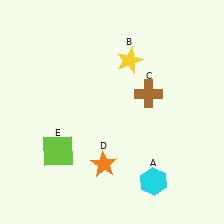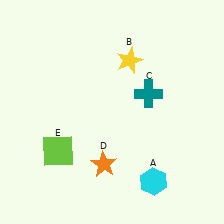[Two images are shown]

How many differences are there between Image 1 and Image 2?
There is 1 difference between the two images.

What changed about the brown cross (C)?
In Image 1, C is brown. In Image 2, it changed to teal.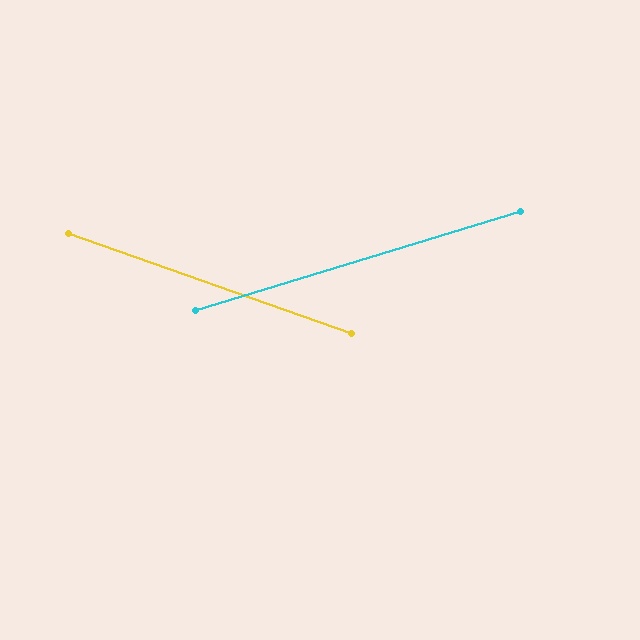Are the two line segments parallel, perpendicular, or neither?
Neither parallel nor perpendicular — they differ by about 36°.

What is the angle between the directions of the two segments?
Approximately 36 degrees.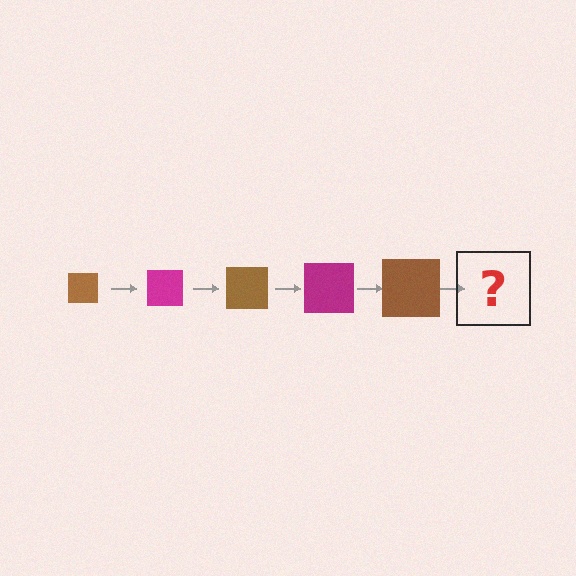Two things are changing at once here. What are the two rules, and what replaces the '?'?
The two rules are that the square grows larger each step and the color cycles through brown and magenta. The '?' should be a magenta square, larger than the previous one.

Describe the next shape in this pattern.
It should be a magenta square, larger than the previous one.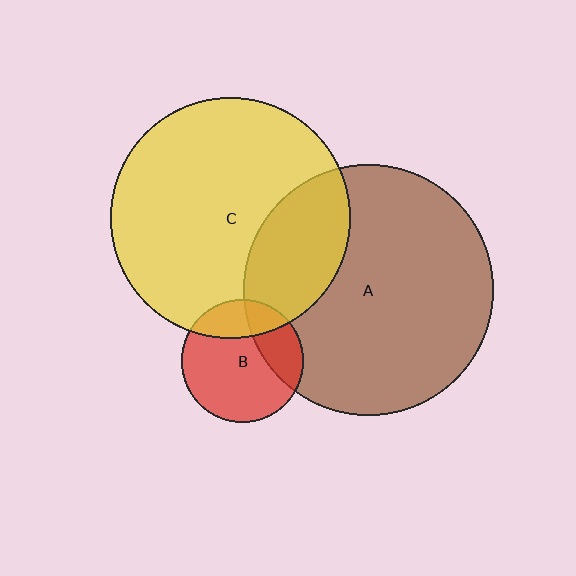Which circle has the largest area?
Circle A (brown).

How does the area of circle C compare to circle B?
Approximately 3.9 times.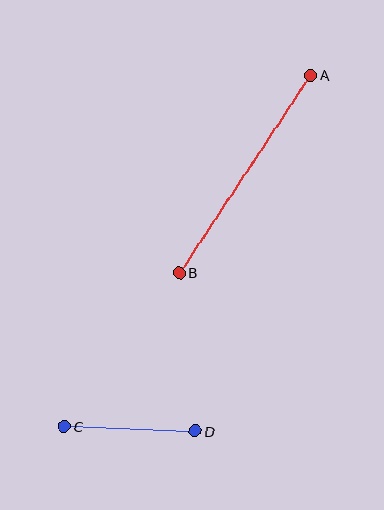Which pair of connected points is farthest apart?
Points A and B are farthest apart.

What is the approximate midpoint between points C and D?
The midpoint is at approximately (130, 429) pixels.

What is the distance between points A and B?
The distance is approximately 237 pixels.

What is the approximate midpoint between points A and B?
The midpoint is at approximately (245, 174) pixels.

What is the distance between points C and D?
The distance is approximately 131 pixels.